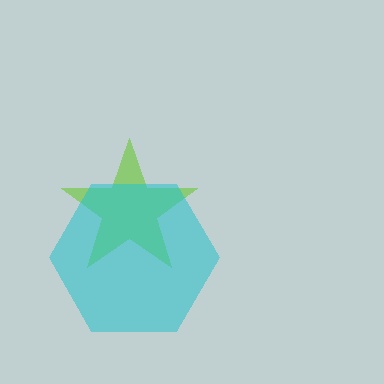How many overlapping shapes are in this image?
There are 2 overlapping shapes in the image.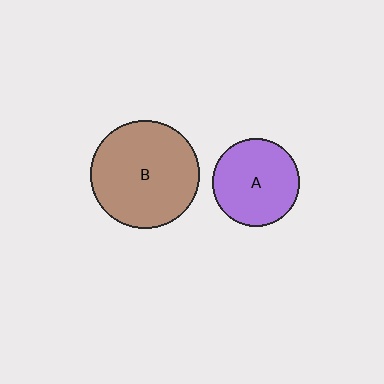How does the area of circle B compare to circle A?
Approximately 1.5 times.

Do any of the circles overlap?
No, none of the circles overlap.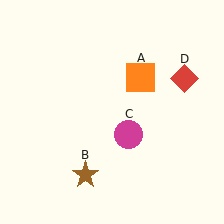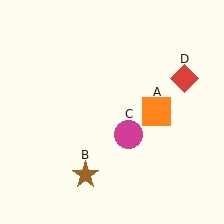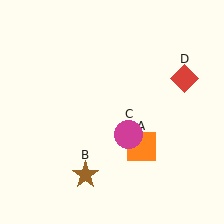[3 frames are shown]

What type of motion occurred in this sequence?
The orange square (object A) rotated clockwise around the center of the scene.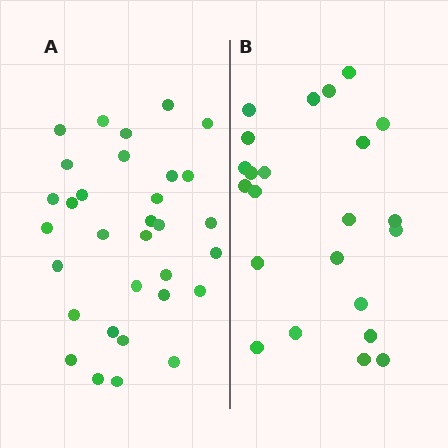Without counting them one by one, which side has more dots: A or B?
Region A (the left region) has more dots.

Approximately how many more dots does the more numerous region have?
Region A has roughly 8 or so more dots than region B.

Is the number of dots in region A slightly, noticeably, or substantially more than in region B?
Region A has noticeably more, but not dramatically so. The ratio is roughly 1.4 to 1.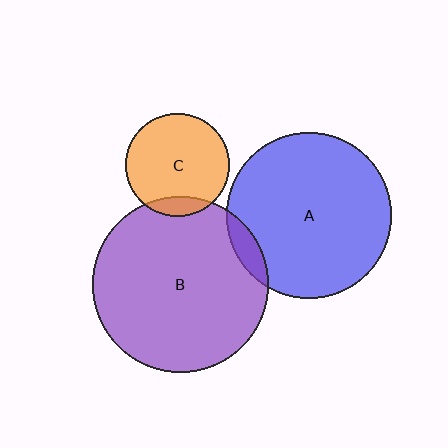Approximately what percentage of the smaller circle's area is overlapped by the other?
Approximately 10%.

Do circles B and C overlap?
Yes.